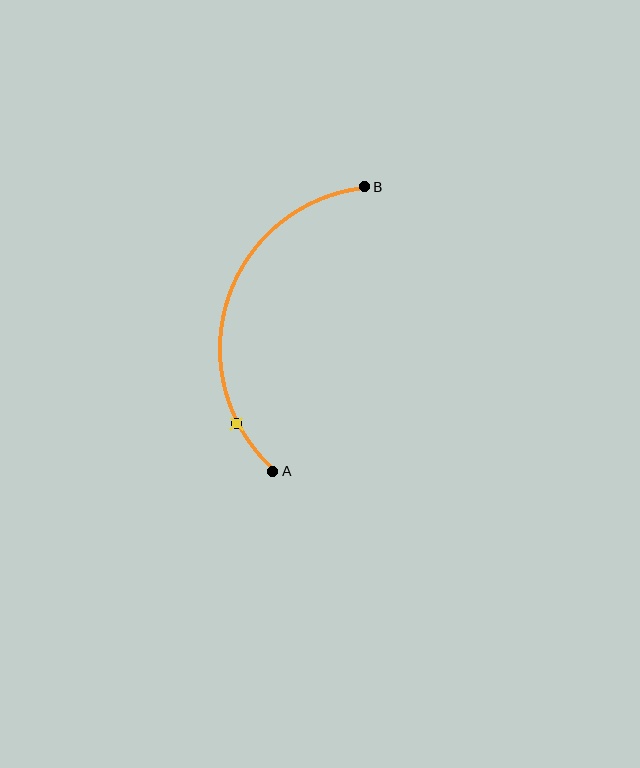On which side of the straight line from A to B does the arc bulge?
The arc bulges to the left of the straight line connecting A and B.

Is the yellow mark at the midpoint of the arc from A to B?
No. The yellow mark lies on the arc but is closer to endpoint A. The arc midpoint would be at the point on the curve equidistant along the arc from both A and B.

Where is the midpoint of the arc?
The arc midpoint is the point on the curve farthest from the straight line joining A and B. It sits to the left of that line.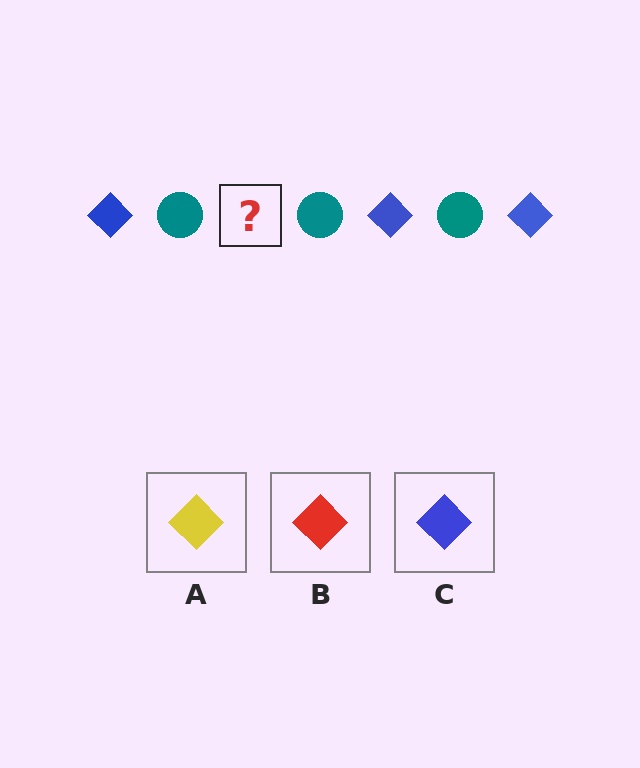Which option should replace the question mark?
Option C.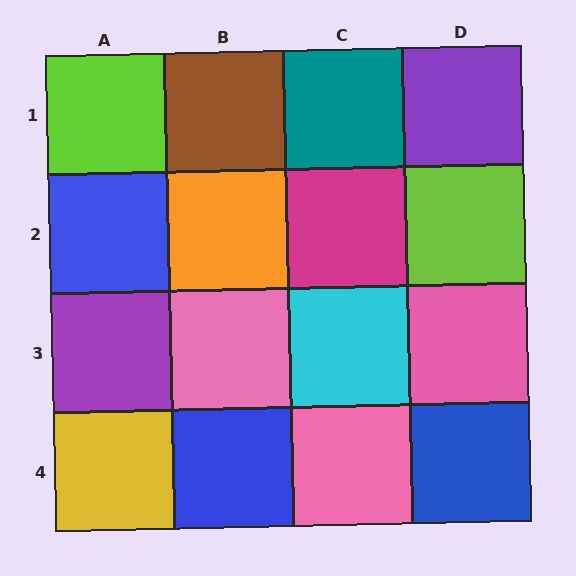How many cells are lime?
2 cells are lime.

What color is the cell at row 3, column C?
Cyan.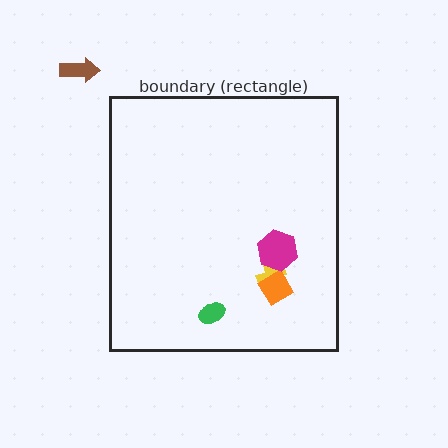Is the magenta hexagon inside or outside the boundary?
Inside.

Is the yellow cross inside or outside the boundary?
Inside.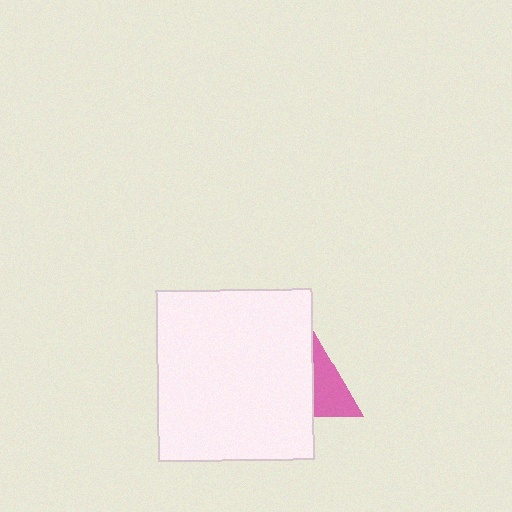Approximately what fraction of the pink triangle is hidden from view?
Roughly 60% of the pink triangle is hidden behind the white rectangle.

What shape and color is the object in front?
The object in front is a white rectangle.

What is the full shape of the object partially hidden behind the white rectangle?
The partially hidden object is a pink triangle.